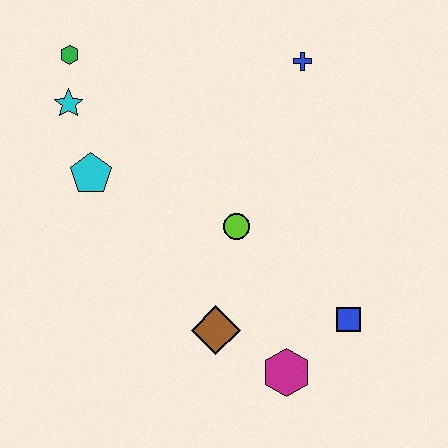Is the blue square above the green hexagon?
No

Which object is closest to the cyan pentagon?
The cyan star is closest to the cyan pentagon.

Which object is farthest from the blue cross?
The magenta hexagon is farthest from the blue cross.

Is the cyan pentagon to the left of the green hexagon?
No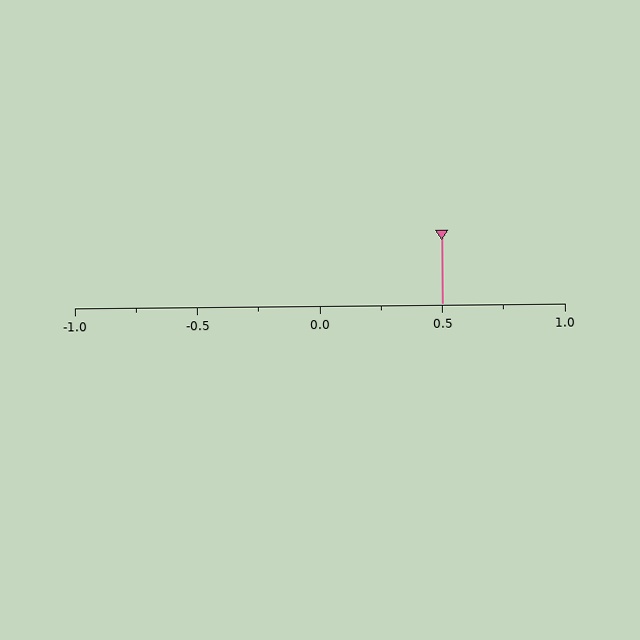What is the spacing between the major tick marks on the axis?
The major ticks are spaced 0.5 apart.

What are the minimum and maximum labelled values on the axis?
The axis runs from -1.0 to 1.0.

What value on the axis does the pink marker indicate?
The marker indicates approximately 0.5.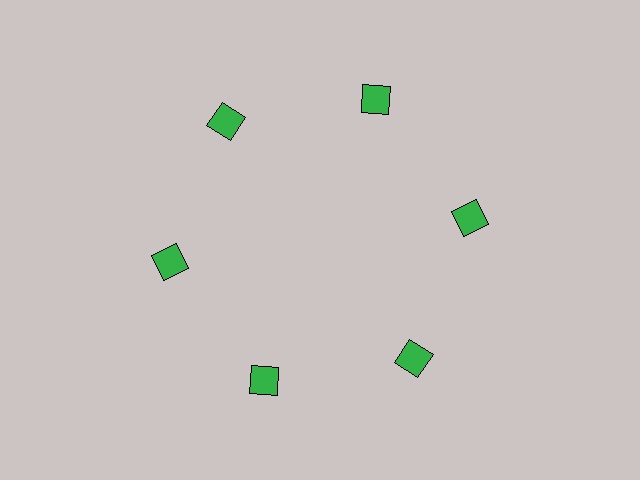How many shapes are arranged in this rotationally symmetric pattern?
There are 6 shapes, arranged in 6 groups of 1.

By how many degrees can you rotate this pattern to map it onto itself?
The pattern maps onto itself every 60 degrees of rotation.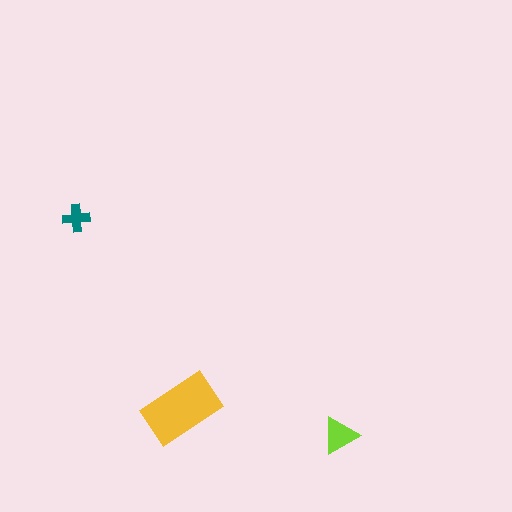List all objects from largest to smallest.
The yellow rectangle, the lime triangle, the teal cross.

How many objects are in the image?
There are 3 objects in the image.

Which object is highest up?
The teal cross is topmost.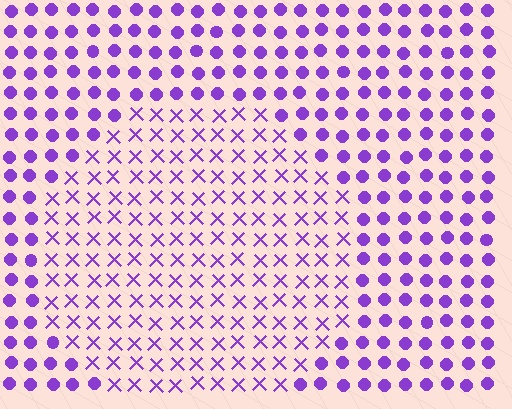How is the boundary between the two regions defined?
The boundary is defined by a change in element shape: X marks inside vs. circles outside. All elements share the same color and spacing.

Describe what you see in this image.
The image is filled with small purple elements arranged in a uniform grid. A circle-shaped region contains X marks, while the surrounding area contains circles. The boundary is defined purely by the change in element shape.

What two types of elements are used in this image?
The image uses X marks inside the circle region and circles outside it.